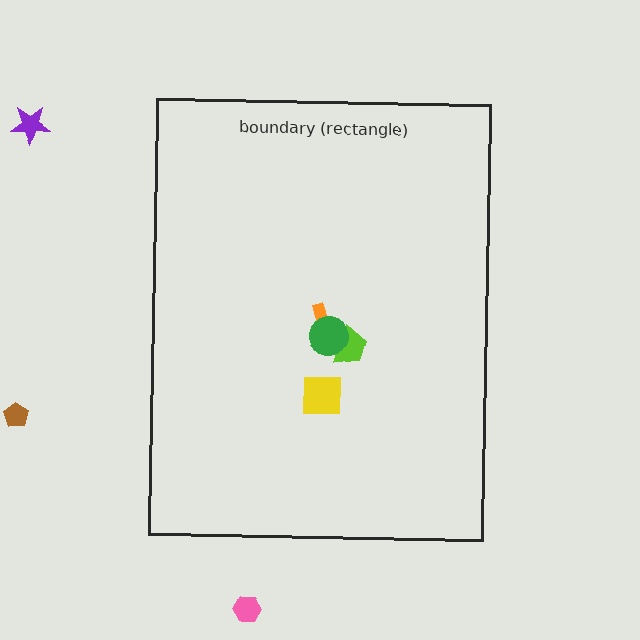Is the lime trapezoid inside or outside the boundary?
Inside.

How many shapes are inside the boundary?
4 inside, 3 outside.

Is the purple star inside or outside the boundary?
Outside.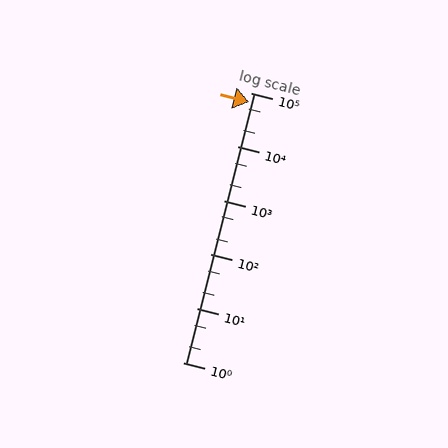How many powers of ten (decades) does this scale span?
The scale spans 5 decades, from 1 to 100000.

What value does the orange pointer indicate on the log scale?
The pointer indicates approximately 68000.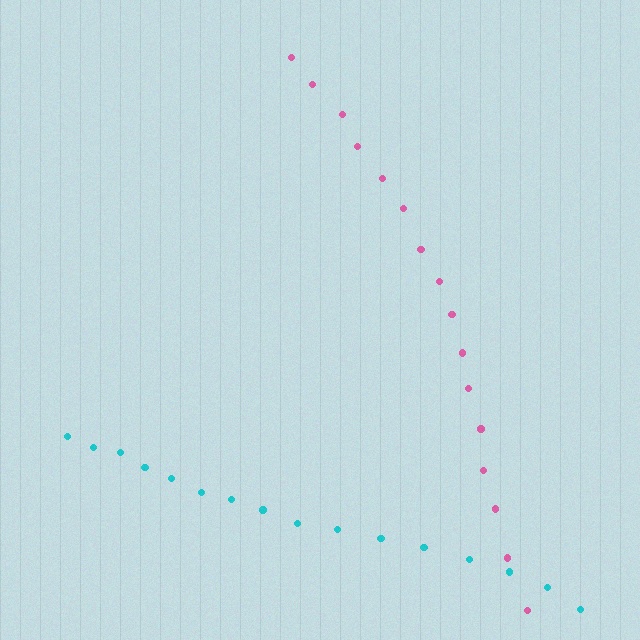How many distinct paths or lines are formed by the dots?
There are 2 distinct paths.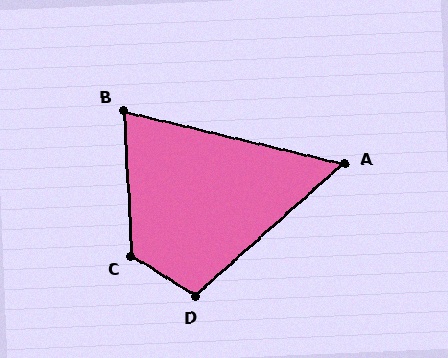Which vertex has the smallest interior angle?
A, at approximately 55 degrees.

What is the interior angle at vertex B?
Approximately 74 degrees (acute).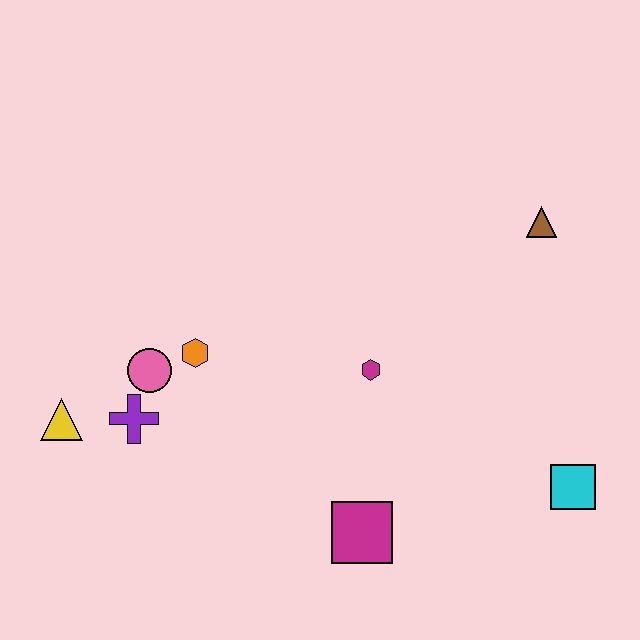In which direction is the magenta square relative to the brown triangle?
The magenta square is below the brown triangle.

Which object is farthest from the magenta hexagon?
The yellow triangle is farthest from the magenta hexagon.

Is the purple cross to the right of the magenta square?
No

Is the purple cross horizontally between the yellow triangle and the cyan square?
Yes